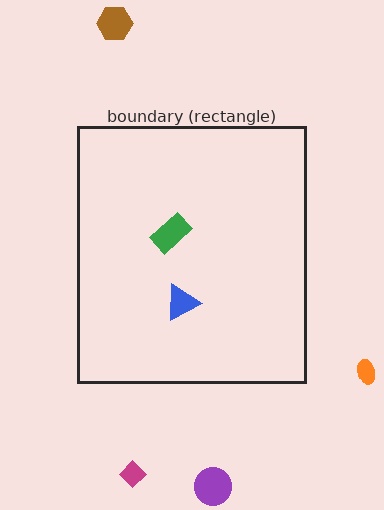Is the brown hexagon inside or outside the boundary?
Outside.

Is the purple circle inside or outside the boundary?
Outside.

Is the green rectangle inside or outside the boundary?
Inside.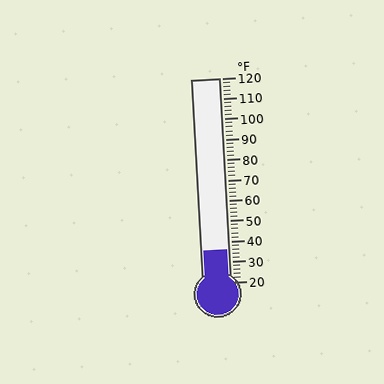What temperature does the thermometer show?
The thermometer shows approximately 36°F.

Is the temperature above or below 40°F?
The temperature is below 40°F.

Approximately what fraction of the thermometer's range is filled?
The thermometer is filled to approximately 15% of its range.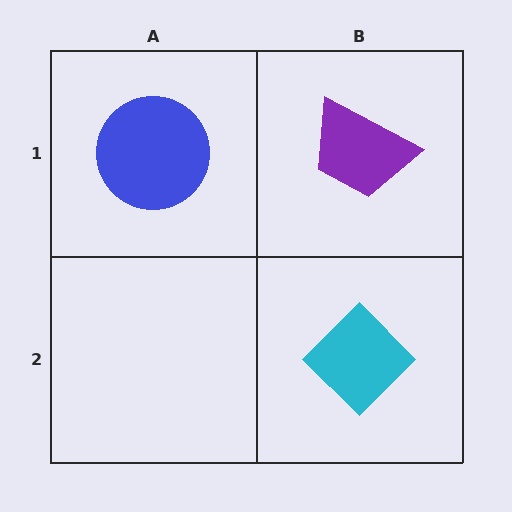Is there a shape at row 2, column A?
No, that cell is empty.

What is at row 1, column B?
A purple trapezoid.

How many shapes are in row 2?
1 shape.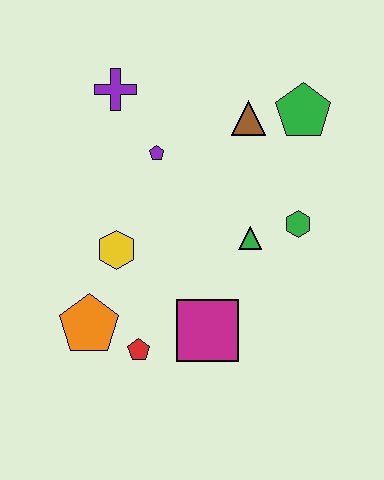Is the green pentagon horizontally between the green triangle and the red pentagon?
No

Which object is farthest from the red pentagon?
The green pentagon is farthest from the red pentagon.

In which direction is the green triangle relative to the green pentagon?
The green triangle is below the green pentagon.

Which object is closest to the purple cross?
The purple pentagon is closest to the purple cross.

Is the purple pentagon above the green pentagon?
No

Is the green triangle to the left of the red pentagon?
No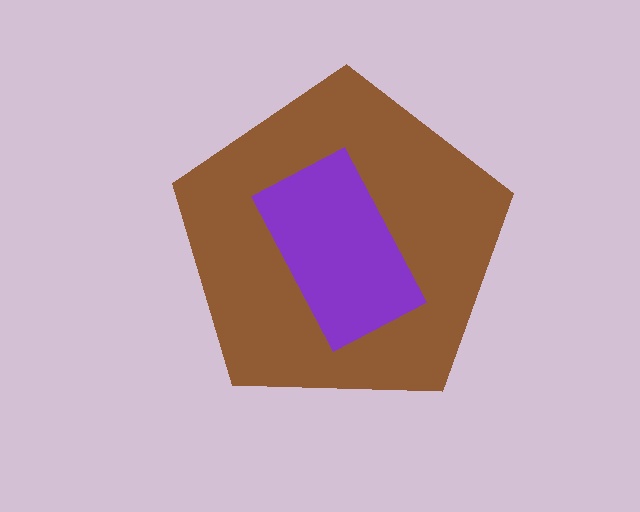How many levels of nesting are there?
2.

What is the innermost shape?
The purple rectangle.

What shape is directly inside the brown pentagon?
The purple rectangle.